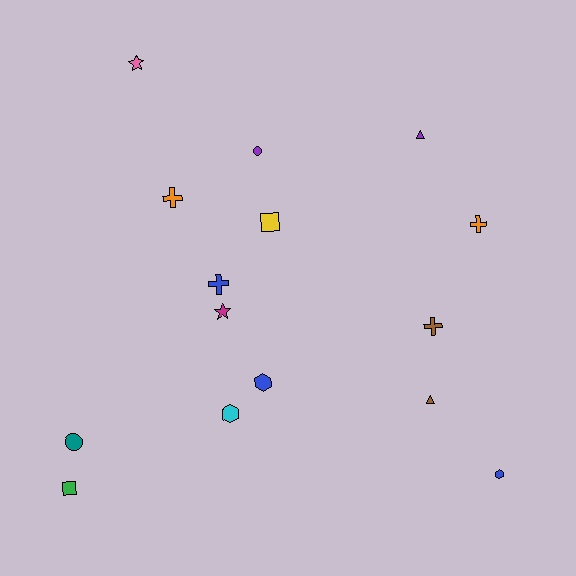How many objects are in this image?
There are 15 objects.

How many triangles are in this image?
There are 2 triangles.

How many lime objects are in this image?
There are no lime objects.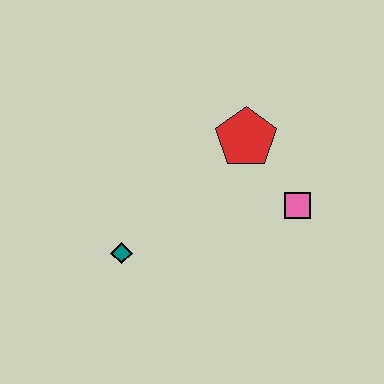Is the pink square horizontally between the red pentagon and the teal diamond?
No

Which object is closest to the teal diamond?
The red pentagon is closest to the teal diamond.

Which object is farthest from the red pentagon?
The teal diamond is farthest from the red pentagon.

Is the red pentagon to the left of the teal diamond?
No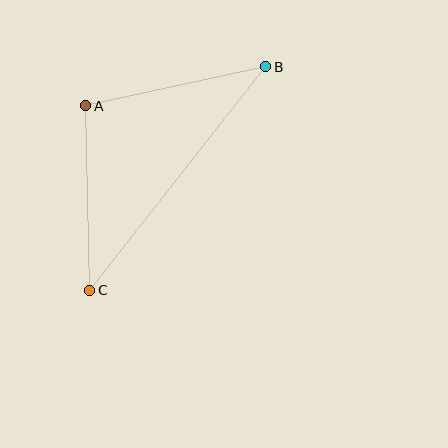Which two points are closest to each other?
Points A and B are closest to each other.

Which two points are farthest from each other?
Points B and C are farthest from each other.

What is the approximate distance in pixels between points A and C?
The distance between A and C is approximately 185 pixels.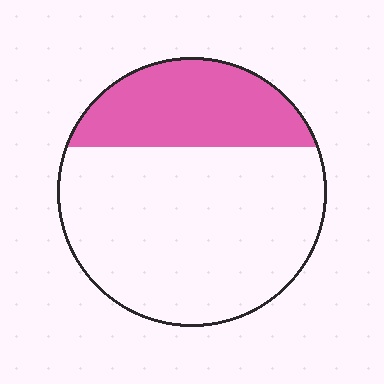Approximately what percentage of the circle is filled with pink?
Approximately 30%.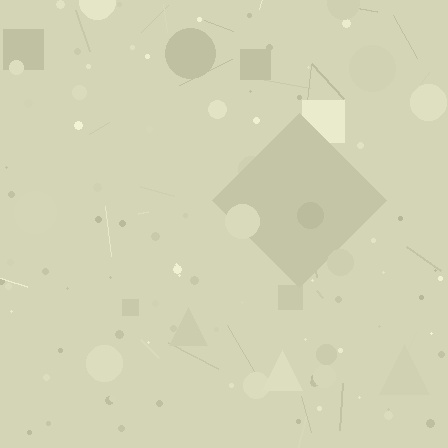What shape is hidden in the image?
A diamond is hidden in the image.